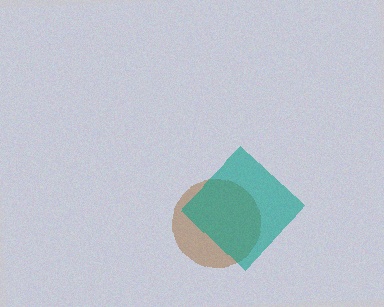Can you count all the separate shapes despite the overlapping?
Yes, there are 2 separate shapes.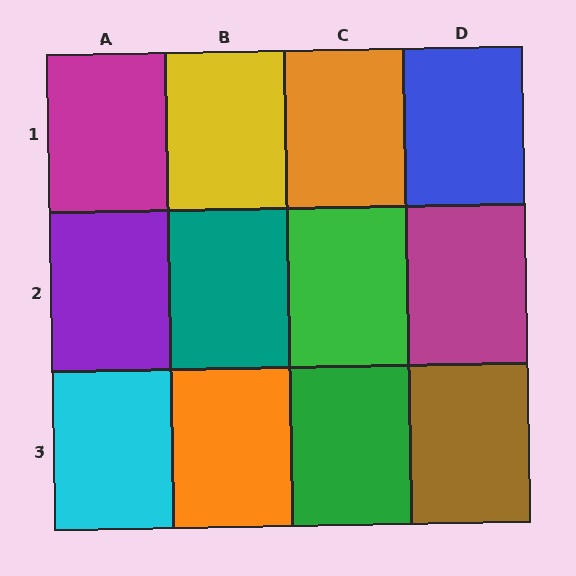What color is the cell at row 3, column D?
Brown.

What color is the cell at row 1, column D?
Blue.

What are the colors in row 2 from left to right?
Purple, teal, green, magenta.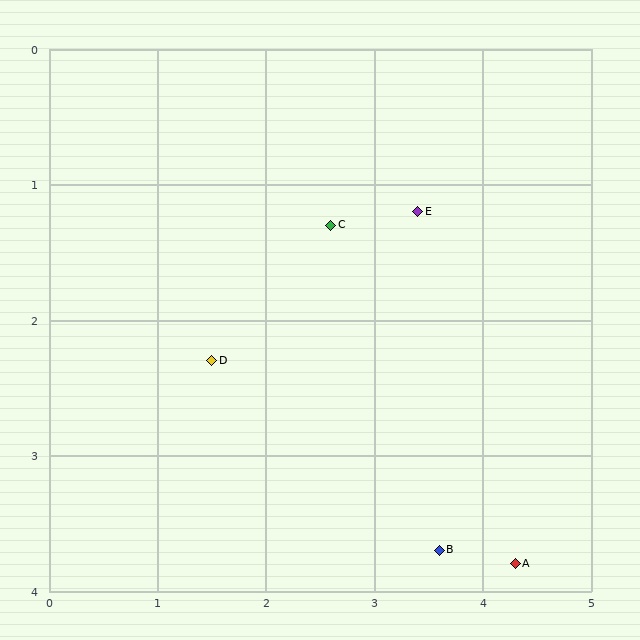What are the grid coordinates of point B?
Point B is at approximately (3.6, 3.7).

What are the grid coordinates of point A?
Point A is at approximately (4.3, 3.8).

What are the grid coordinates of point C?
Point C is at approximately (2.6, 1.3).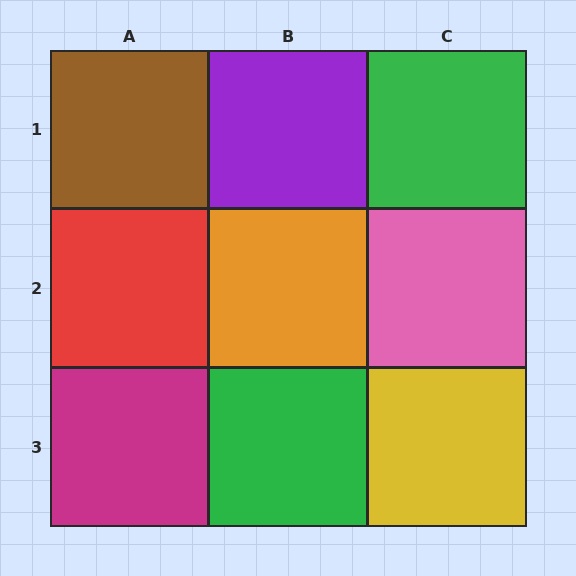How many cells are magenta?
1 cell is magenta.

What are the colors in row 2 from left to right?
Red, orange, pink.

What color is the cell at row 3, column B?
Green.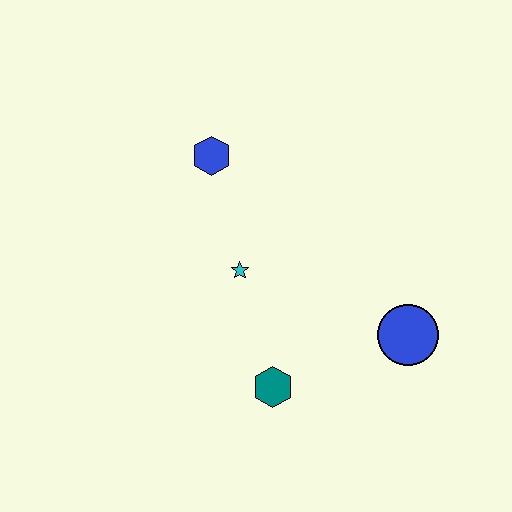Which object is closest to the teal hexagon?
The cyan star is closest to the teal hexagon.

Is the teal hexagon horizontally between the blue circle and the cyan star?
Yes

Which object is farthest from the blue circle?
The blue hexagon is farthest from the blue circle.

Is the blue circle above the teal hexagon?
Yes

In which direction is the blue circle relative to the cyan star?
The blue circle is to the right of the cyan star.